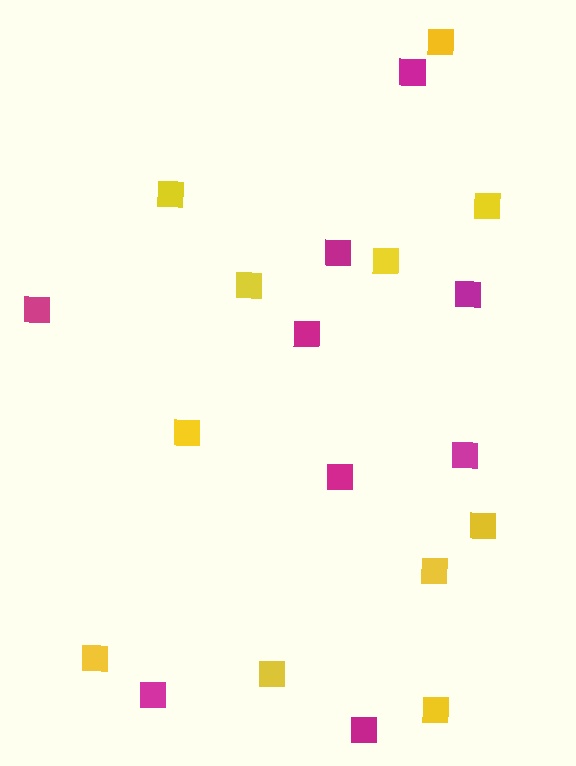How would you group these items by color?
There are 2 groups: one group of magenta squares (9) and one group of yellow squares (11).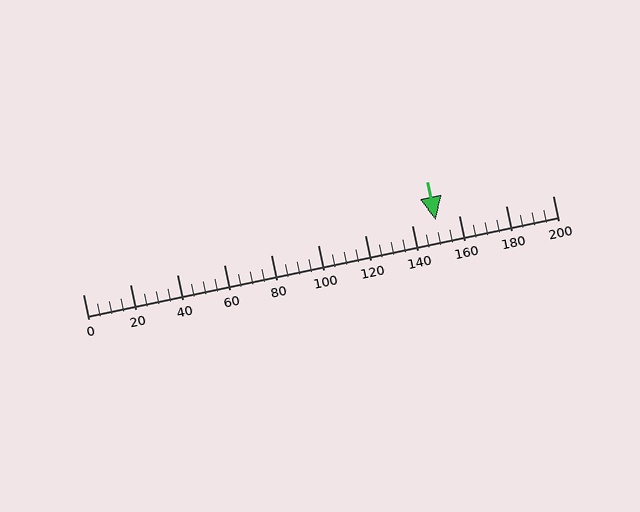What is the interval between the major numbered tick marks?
The major tick marks are spaced 20 units apart.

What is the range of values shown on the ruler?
The ruler shows values from 0 to 200.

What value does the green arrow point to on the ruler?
The green arrow points to approximately 150.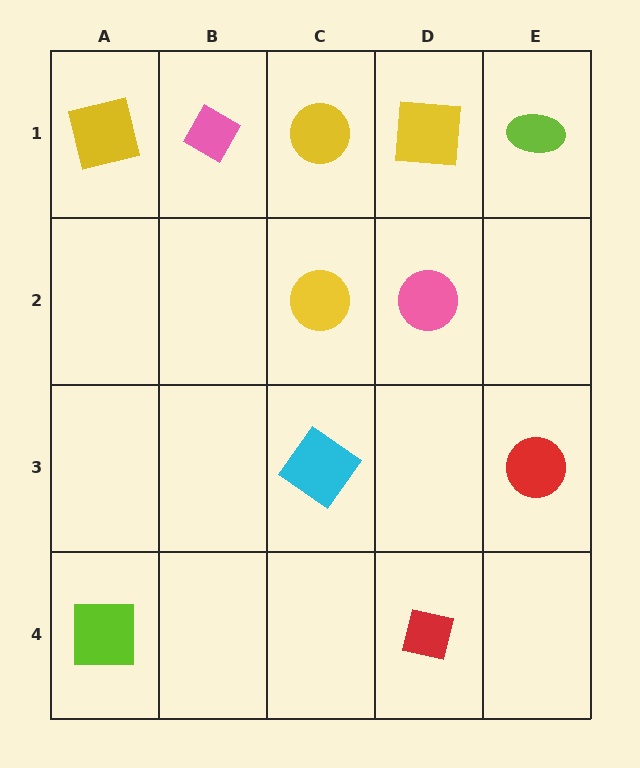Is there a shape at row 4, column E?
No, that cell is empty.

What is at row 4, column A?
A lime square.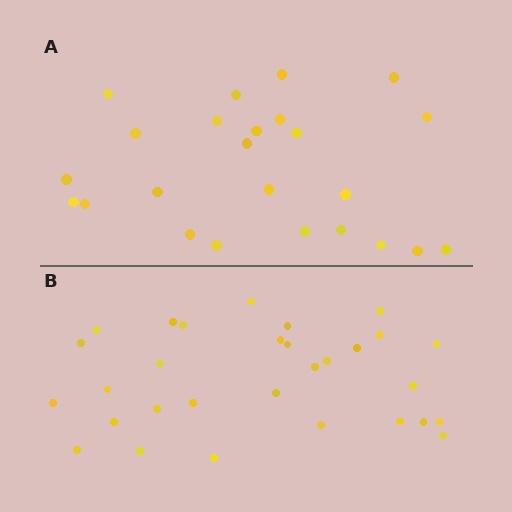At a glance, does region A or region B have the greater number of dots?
Region B (the bottom region) has more dots.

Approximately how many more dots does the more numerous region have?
Region B has about 6 more dots than region A.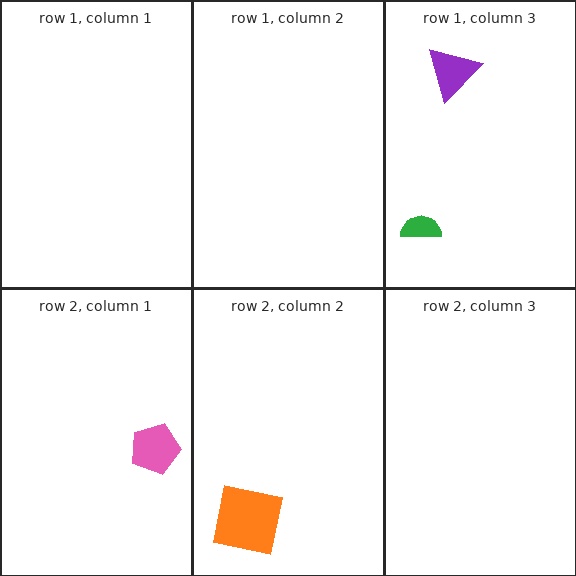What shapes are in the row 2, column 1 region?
The pink pentagon.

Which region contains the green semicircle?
The row 1, column 3 region.